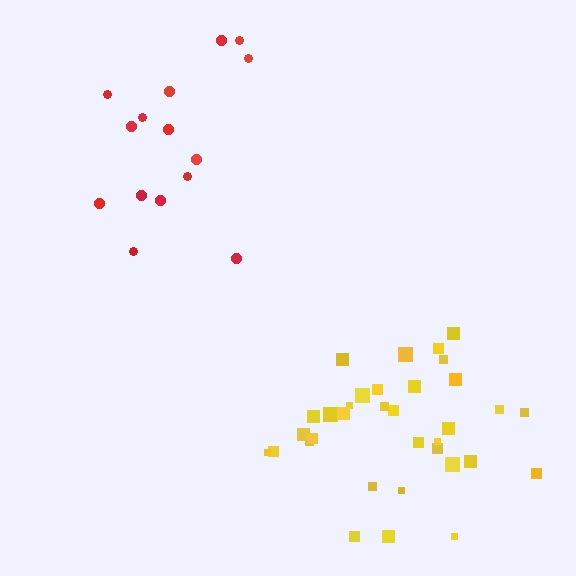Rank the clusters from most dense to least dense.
yellow, red.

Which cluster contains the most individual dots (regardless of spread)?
Yellow (34).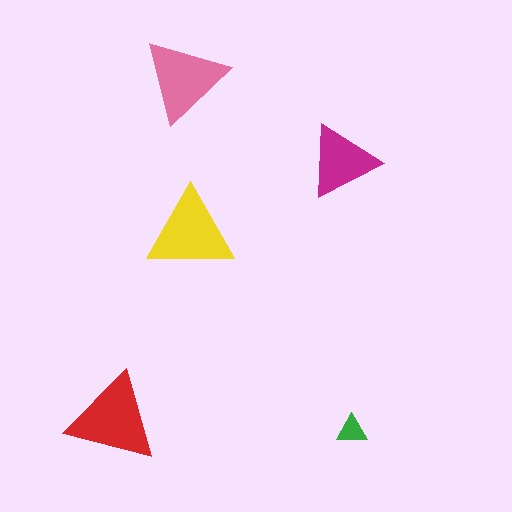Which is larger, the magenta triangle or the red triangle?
The red one.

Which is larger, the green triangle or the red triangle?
The red one.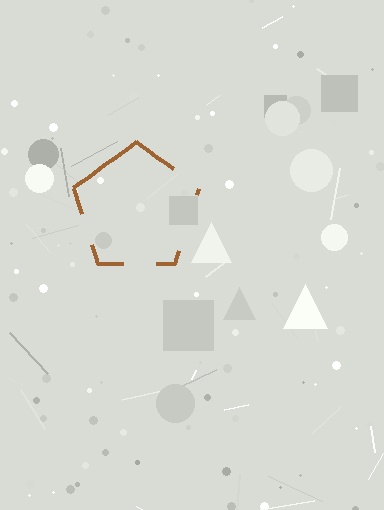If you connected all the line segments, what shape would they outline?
They would outline a pentagon.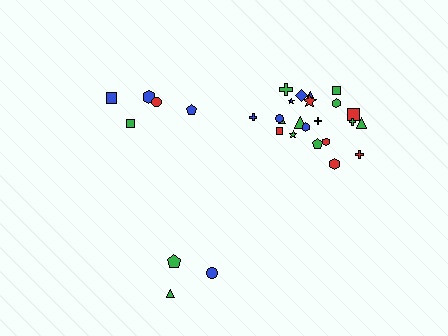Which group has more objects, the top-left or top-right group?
The top-right group.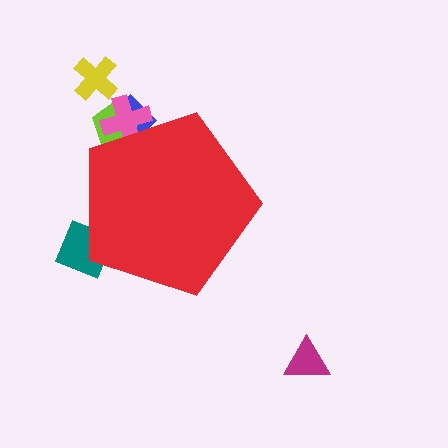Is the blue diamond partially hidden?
Yes, the blue diamond is partially hidden behind the red pentagon.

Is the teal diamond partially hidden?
Yes, the teal diamond is partially hidden behind the red pentagon.